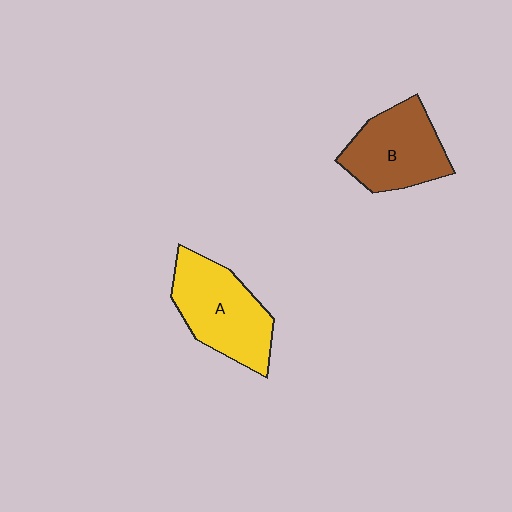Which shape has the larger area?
Shape A (yellow).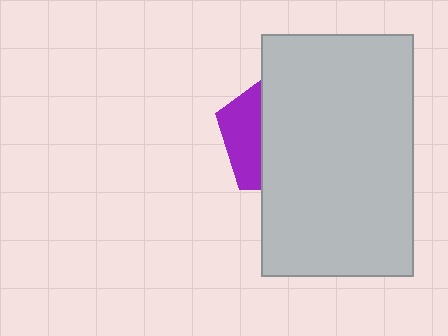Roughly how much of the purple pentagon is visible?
A small part of it is visible (roughly 31%).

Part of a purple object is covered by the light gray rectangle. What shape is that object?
It is a pentagon.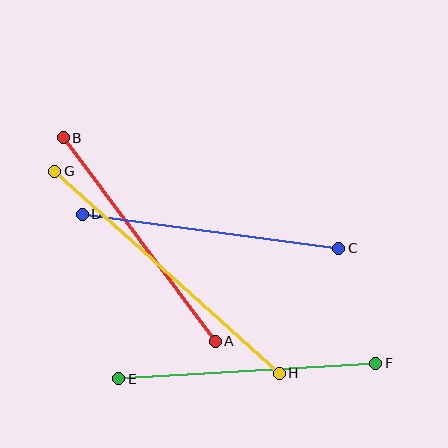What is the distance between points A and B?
The distance is approximately 254 pixels.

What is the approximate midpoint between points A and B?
The midpoint is at approximately (139, 240) pixels.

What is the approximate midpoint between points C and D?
The midpoint is at approximately (211, 231) pixels.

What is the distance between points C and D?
The distance is approximately 259 pixels.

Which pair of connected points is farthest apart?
Points G and H are farthest apart.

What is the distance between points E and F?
The distance is approximately 258 pixels.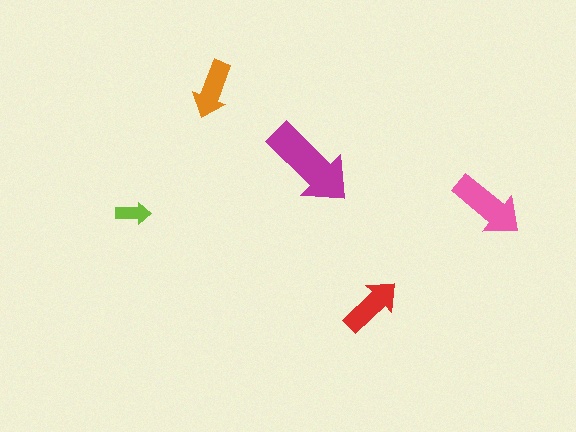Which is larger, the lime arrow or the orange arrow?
The orange one.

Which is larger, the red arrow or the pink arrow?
The pink one.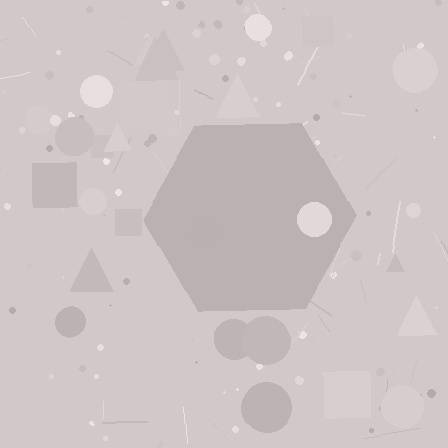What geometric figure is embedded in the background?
A hexagon is embedded in the background.